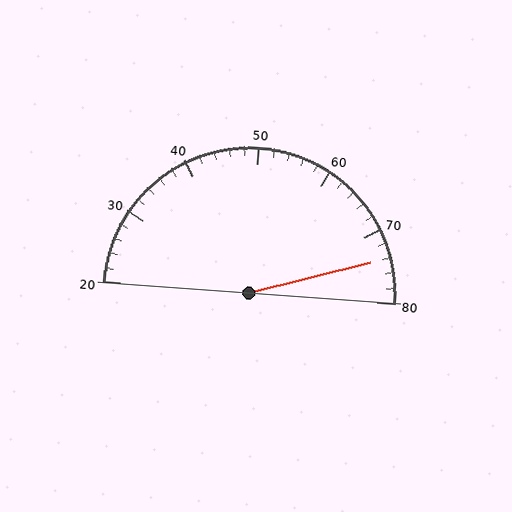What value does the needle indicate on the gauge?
The needle indicates approximately 74.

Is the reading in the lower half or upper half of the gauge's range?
The reading is in the upper half of the range (20 to 80).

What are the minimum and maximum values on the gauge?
The gauge ranges from 20 to 80.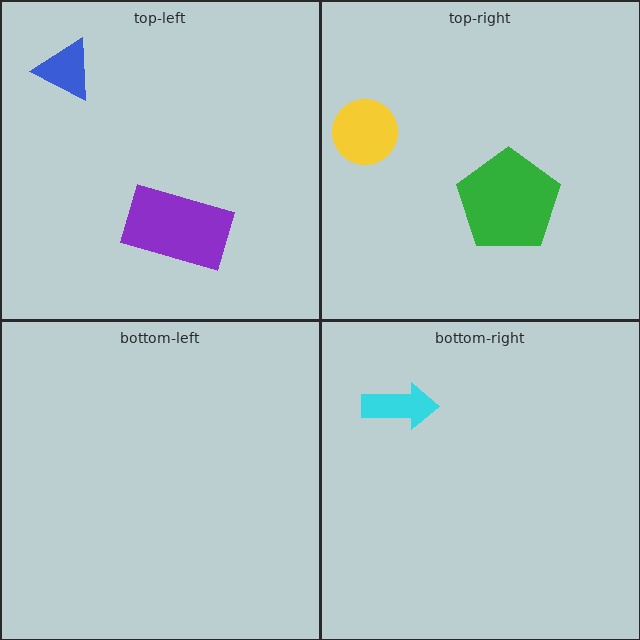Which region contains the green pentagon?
The top-right region.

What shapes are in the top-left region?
The purple rectangle, the blue triangle.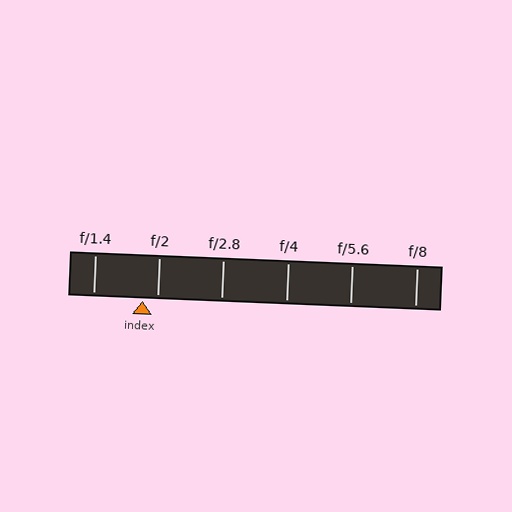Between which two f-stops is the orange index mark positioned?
The index mark is between f/1.4 and f/2.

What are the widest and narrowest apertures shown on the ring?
The widest aperture shown is f/1.4 and the narrowest is f/8.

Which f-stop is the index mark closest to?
The index mark is closest to f/2.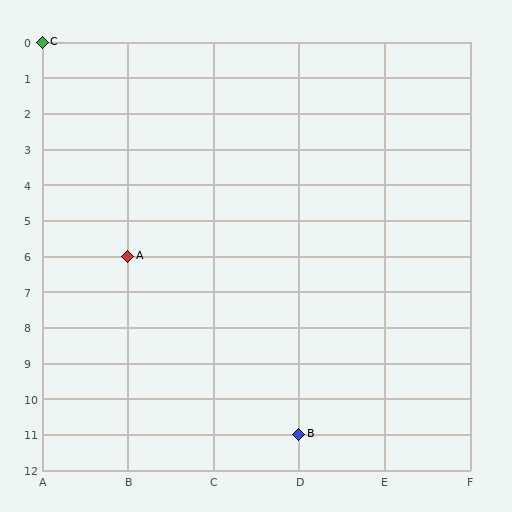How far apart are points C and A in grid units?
Points C and A are 1 column and 6 rows apart (about 6.1 grid units diagonally).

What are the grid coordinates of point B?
Point B is at grid coordinates (D, 11).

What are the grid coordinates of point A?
Point A is at grid coordinates (B, 6).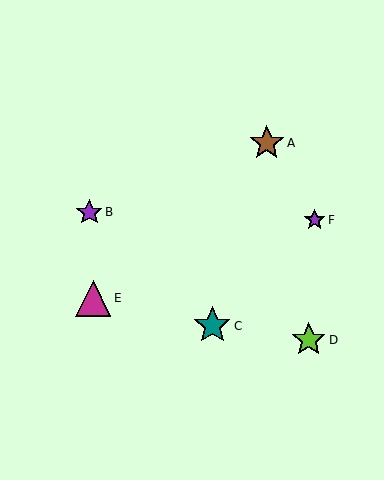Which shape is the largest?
The teal star (labeled C) is the largest.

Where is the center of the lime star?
The center of the lime star is at (309, 340).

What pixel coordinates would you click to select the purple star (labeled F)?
Click at (315, 220) to select the purple star F.